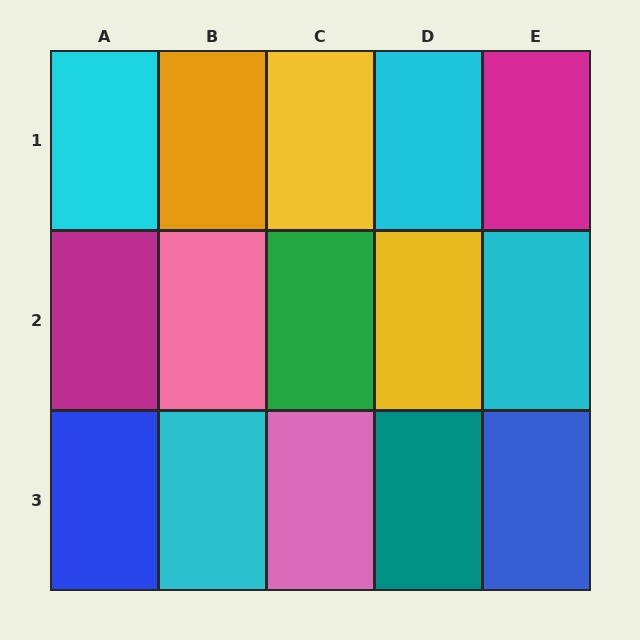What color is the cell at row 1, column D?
Cyan.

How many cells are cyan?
4 cells are cyan.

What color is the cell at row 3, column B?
Cyan.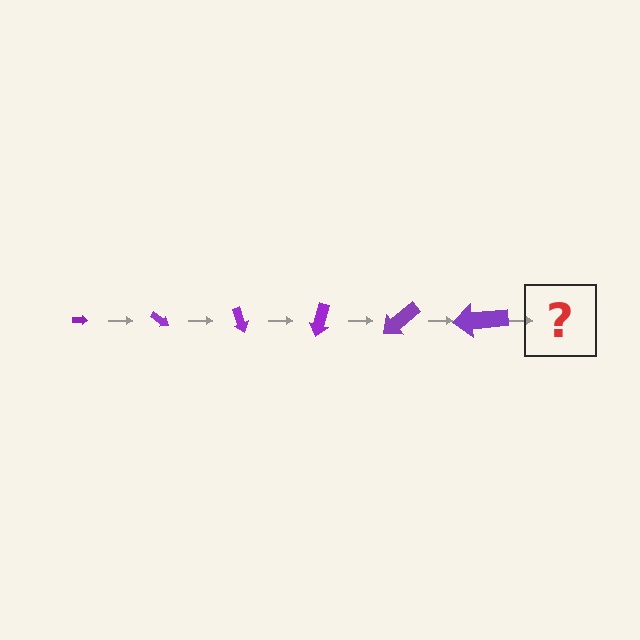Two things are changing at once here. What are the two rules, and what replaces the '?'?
The two rules are that the arrow grows larger each step and it rotates 35 degrees each step. The '?' should be an arrow, larger than the previous one and rotated 210 degrees from the start.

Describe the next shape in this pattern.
It should be an arrow, larger than the previous one and rotated 210 degrees from the start.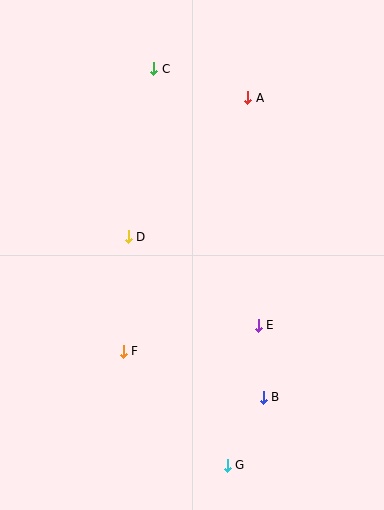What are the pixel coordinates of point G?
Point G is at (227, 465).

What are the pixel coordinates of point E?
Point E is at (258, 325).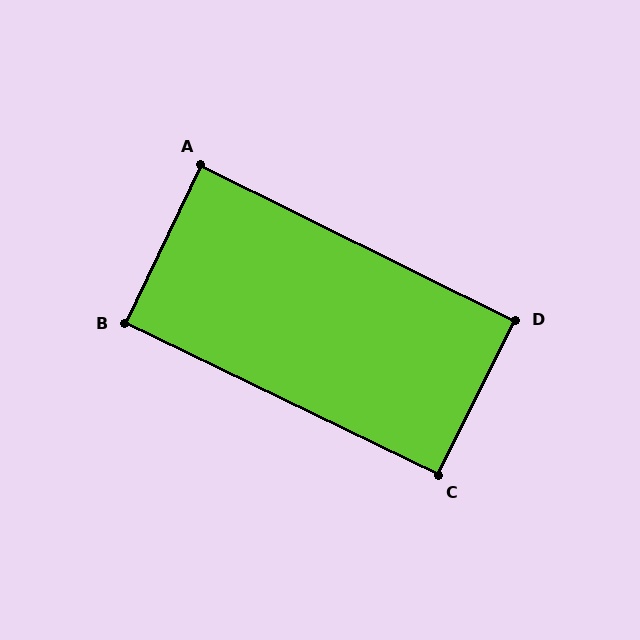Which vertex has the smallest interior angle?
A, at approximately 89 degrees.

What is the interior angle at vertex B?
Approximately 90 degrees (approximately right).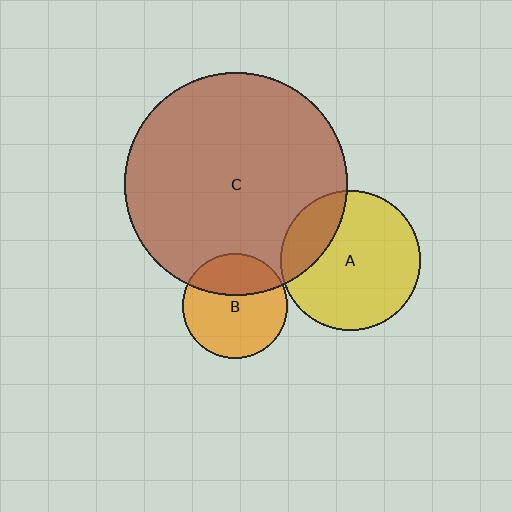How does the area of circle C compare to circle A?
Approximately 2.6 times.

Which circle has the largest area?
Circle C (brown).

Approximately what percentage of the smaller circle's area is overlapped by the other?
Approximately 25%.